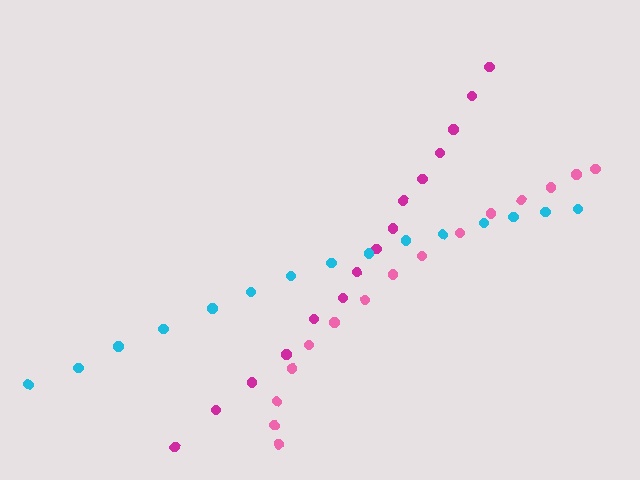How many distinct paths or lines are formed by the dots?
There are 3 distinct paths.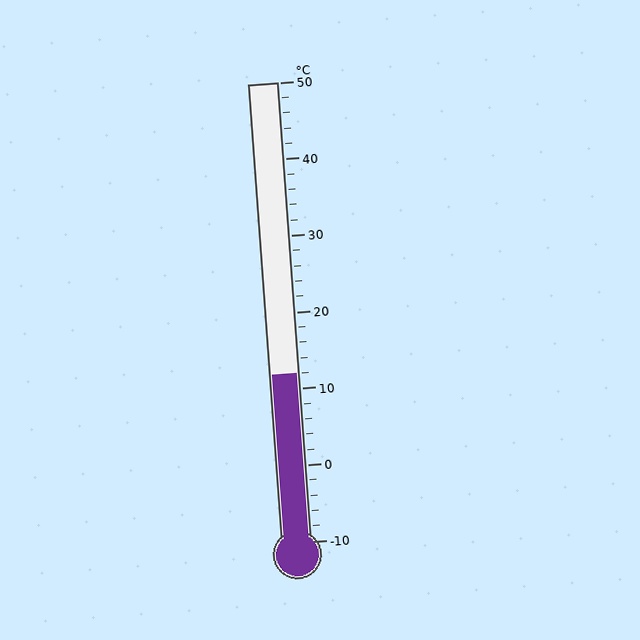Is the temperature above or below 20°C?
The temperature is below 20°C.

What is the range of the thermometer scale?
The thermometer scale ranges from -10°C to 50°C.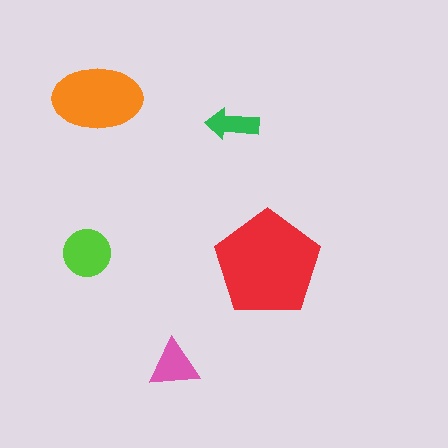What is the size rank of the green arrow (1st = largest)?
5th.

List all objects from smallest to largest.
The green arrow, the pink triangle, the lime circle, the orange ellipse, the red pentagon.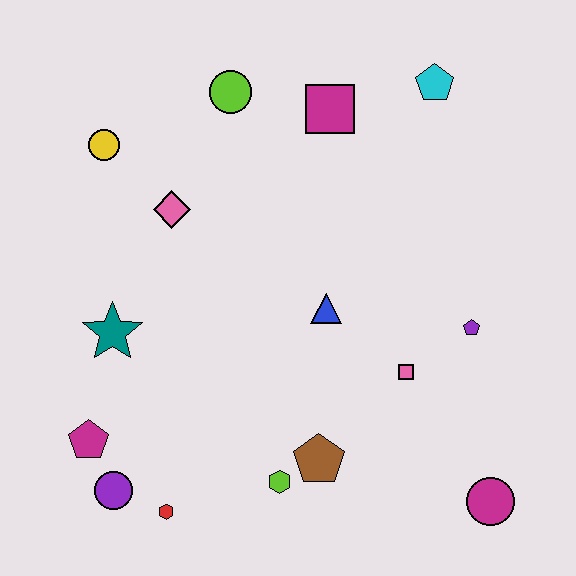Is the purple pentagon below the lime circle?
Yes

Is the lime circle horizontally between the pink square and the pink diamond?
Yes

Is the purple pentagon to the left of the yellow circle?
No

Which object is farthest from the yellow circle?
The magenta circle is farthest from the yellow circle.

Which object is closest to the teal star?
The magenta pentagon is closest to the teal star.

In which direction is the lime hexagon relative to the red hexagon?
The lime hexagon is to the right of the red hexagon.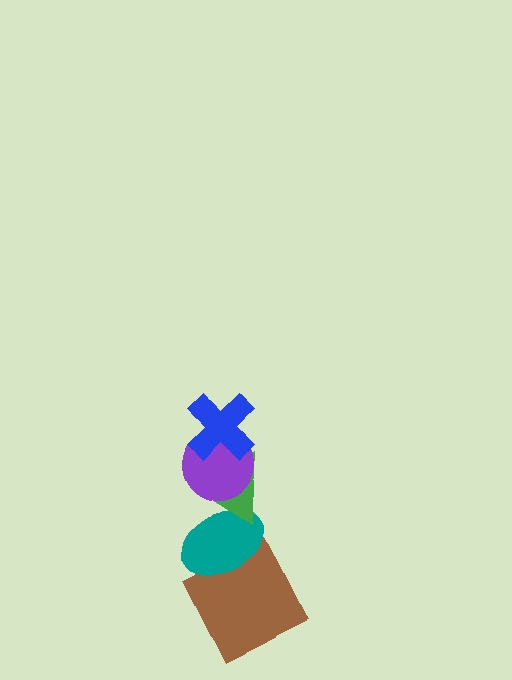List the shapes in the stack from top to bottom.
From top to bottom: the blue cross, the purple circle, the green triangle, the teal ellipse, the brown square.